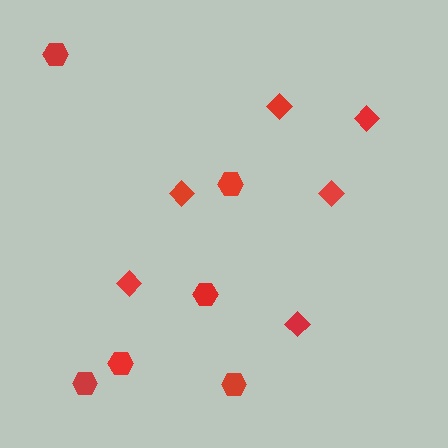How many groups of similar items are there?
There are 2 groups: one group of diamonds (6) and one group of hexagons (6).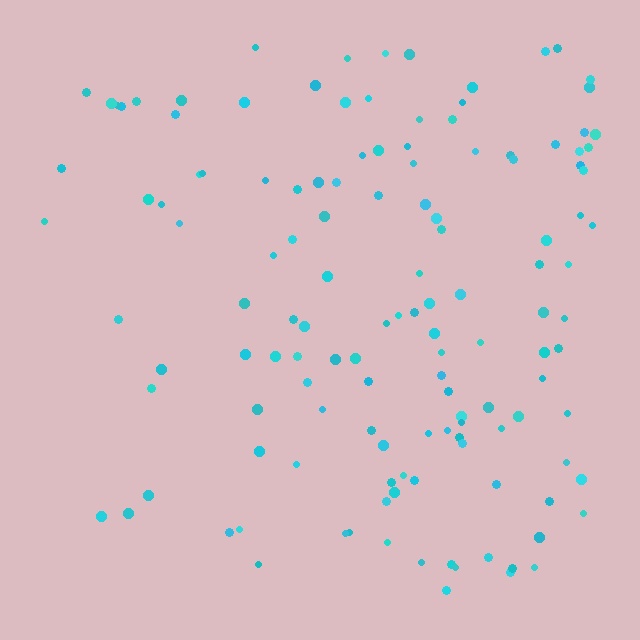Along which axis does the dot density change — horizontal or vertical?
Horizontal.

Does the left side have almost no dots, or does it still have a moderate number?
Still a moderate number, just noticeably fewer than the right.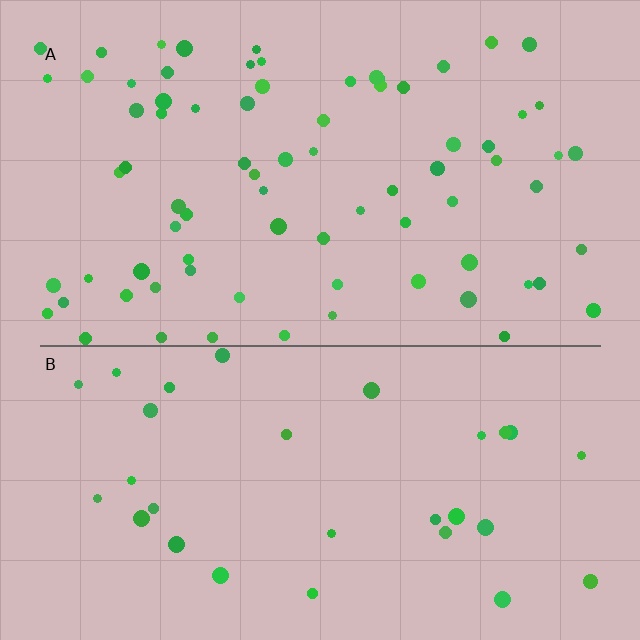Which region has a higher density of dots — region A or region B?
A (the top).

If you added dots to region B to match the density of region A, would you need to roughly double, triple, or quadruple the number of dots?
Approximately double.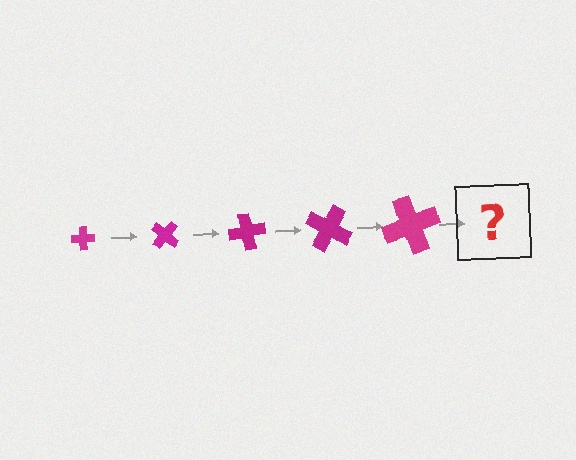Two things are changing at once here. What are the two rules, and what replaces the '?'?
The two rules are that the cross grows larger each step and it rotates 40 degrees each step. The '?' should be a cross, larger than the previous one and rotated 200 degrees from the start.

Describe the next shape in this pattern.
It should be a cross, larger than the previous one and rotated 200 degrees from the start.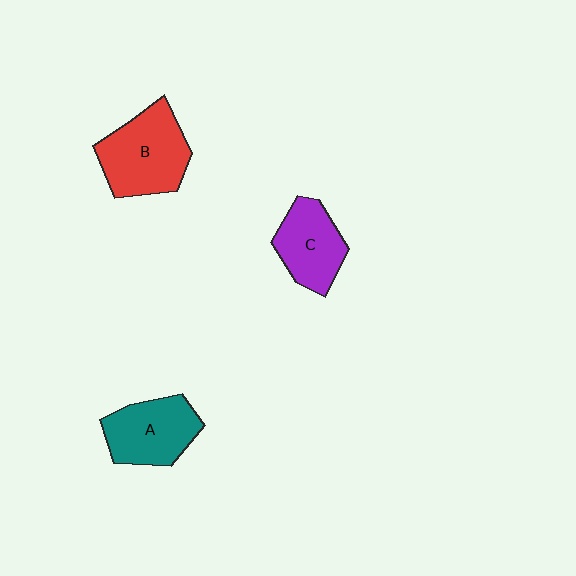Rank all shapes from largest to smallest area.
From largest to smallest: B (red), A (teal), C (purple).